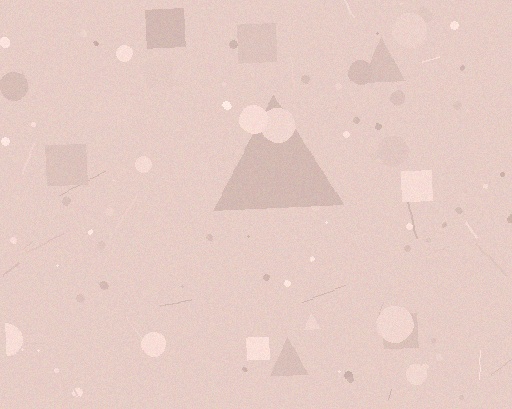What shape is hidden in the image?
A triangle is hidden in the image.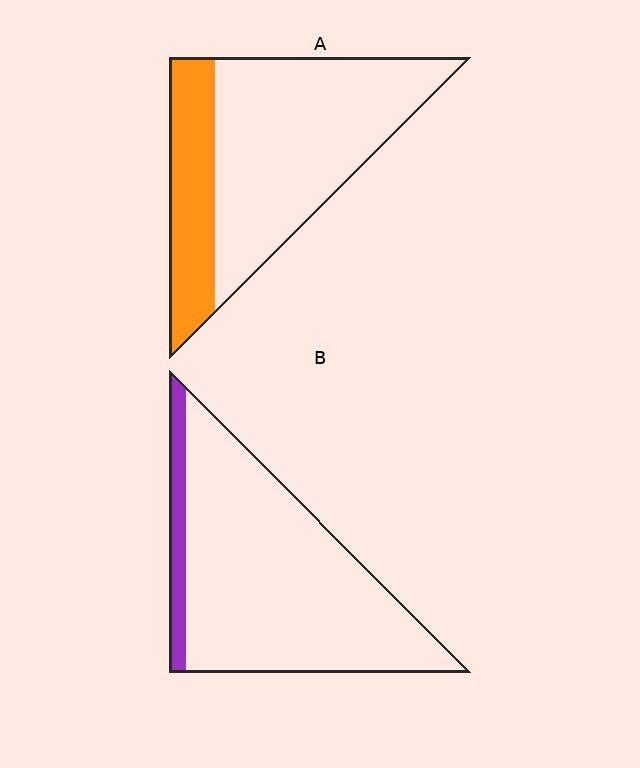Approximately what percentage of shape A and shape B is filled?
A is approximately 30% and B is approximately 10%.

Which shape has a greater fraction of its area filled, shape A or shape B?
Shape A.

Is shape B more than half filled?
No.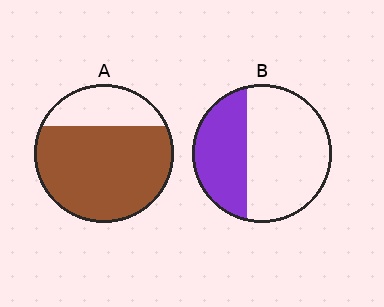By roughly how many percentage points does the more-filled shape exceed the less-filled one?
By roughly 40 percentage points (A over B).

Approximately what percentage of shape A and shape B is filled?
A is approximately 75% and B is approximately 35%.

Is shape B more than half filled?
No.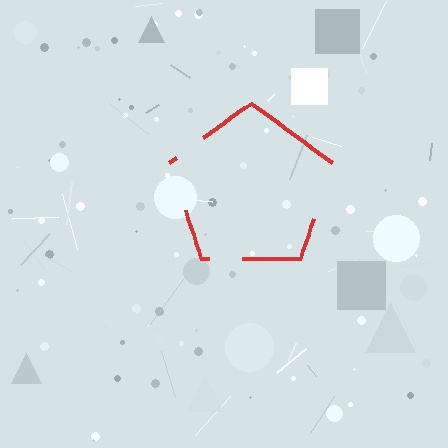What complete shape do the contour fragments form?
The contour fragments form a pentagon.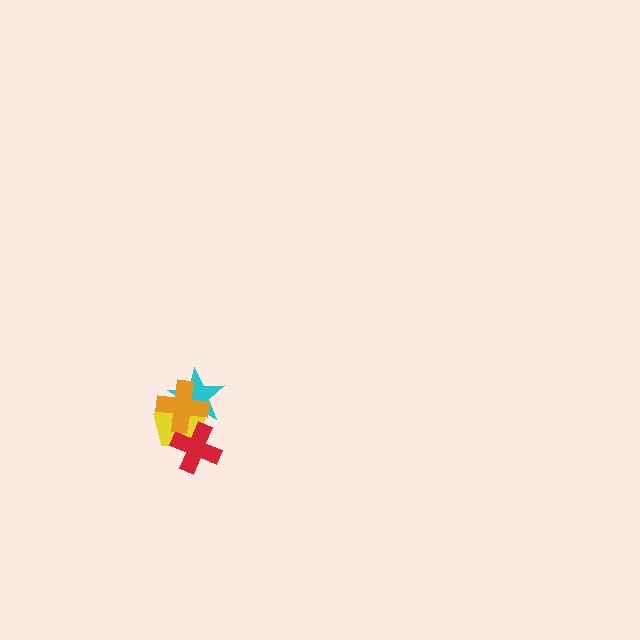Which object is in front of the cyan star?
The orange cross is in front of the cyan star.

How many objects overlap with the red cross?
2 objects overlap with the red cross.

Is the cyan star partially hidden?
Yes, it is partially covered by another shape.